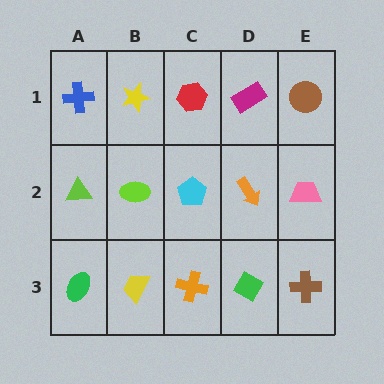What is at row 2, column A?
A lime triangle.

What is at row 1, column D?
A magenta rectangle.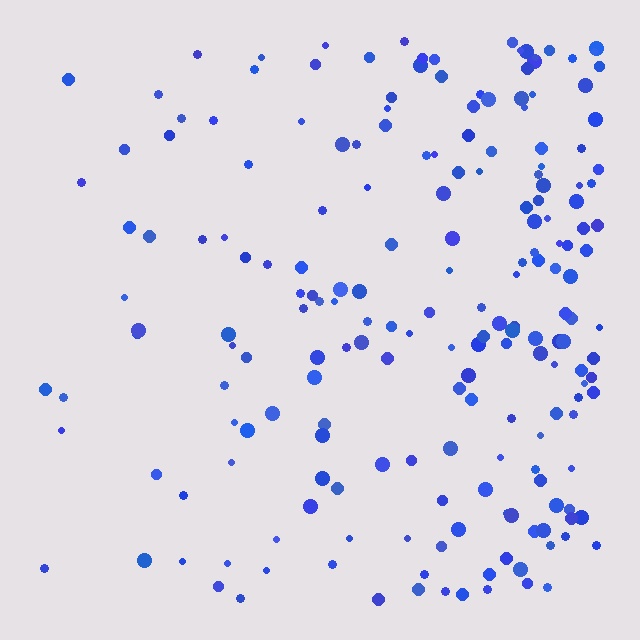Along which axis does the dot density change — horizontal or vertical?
Horizontal.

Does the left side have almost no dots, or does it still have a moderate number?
Still a moderate number, just noticeably fewer than the right.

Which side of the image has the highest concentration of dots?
The right.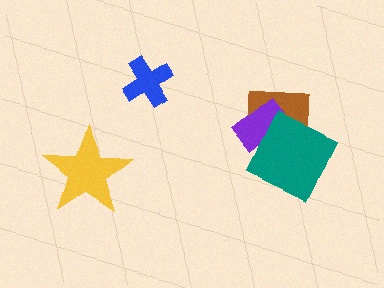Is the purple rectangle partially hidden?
Yes, it is partially covered by another shape.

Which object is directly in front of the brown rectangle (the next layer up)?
The purple rectangle is directly in front of the brown rectangle.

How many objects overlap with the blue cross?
0 objects overlap with the blue cross.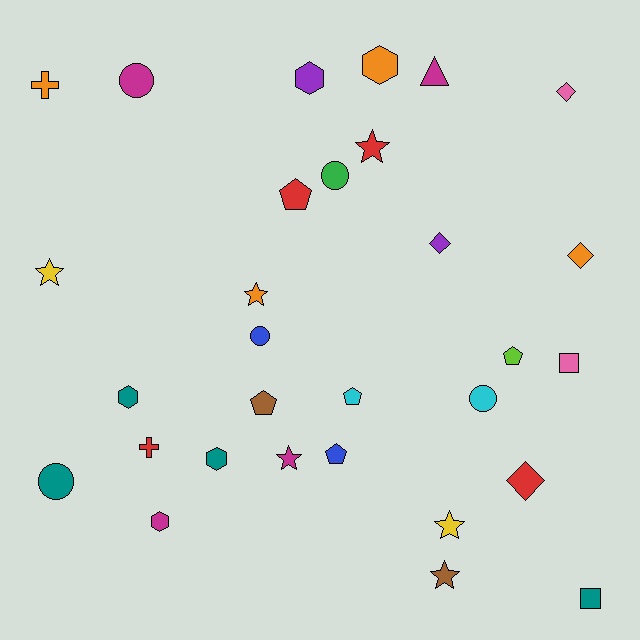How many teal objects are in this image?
There are 4 teal objects.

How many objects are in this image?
There are 30 objects.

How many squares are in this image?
There are 2 squares.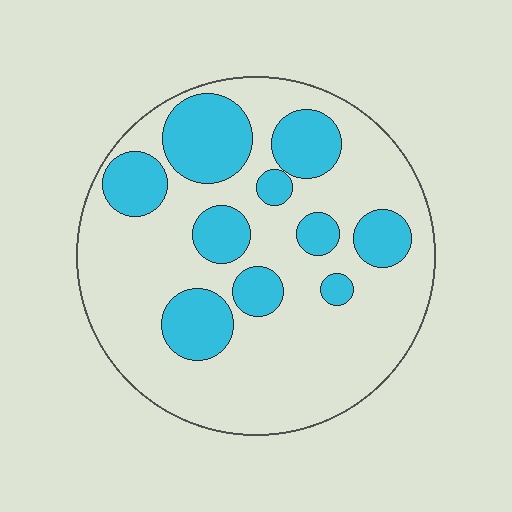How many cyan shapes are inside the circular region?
10.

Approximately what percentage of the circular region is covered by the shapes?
Approximately 30%.